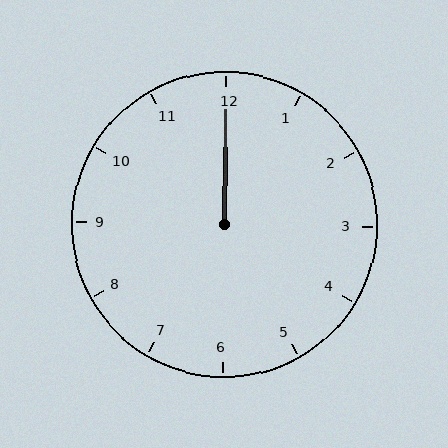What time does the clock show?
12:00.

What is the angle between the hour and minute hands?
Approximately 0 degrees.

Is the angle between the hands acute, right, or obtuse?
It is acute.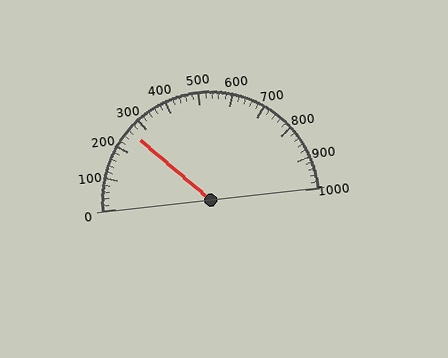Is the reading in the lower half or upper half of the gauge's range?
The reading is in the lower half of the range (0 to 1000).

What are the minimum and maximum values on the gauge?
The gauge ranges from 0 to 1000.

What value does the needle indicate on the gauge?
The needle indicates approximately 260.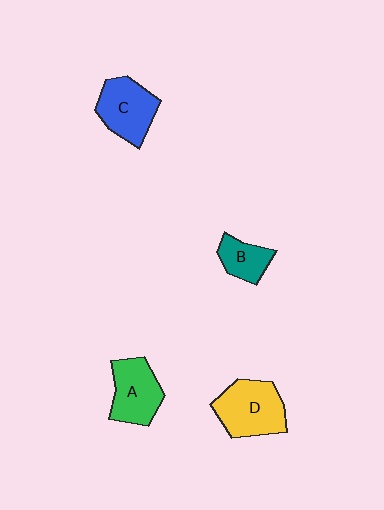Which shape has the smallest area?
Shape B (teal).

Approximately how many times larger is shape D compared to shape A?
Approximately 1.2 times.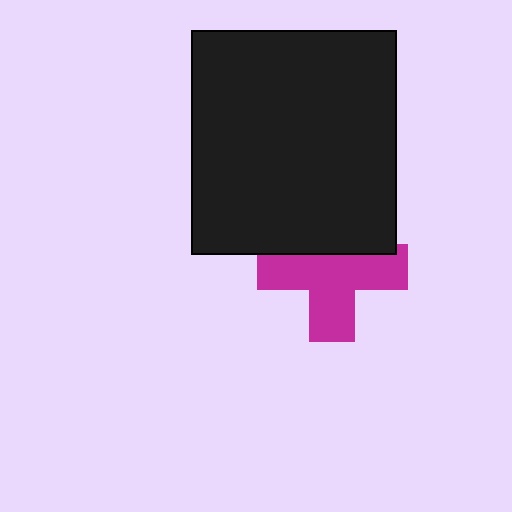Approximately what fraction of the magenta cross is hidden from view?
Roughly 35% of the magenta cross is hidden behind the black rectangle.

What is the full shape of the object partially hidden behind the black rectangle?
The partially hidden object is a magenta cross.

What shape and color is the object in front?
The object in front is a black rectangle.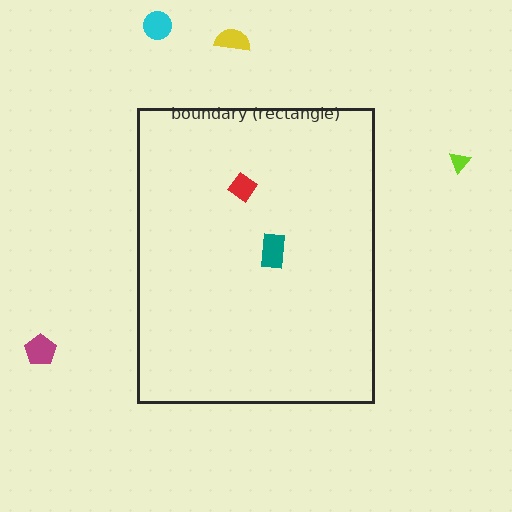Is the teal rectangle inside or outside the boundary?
Inside.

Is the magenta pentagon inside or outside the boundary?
Outside.